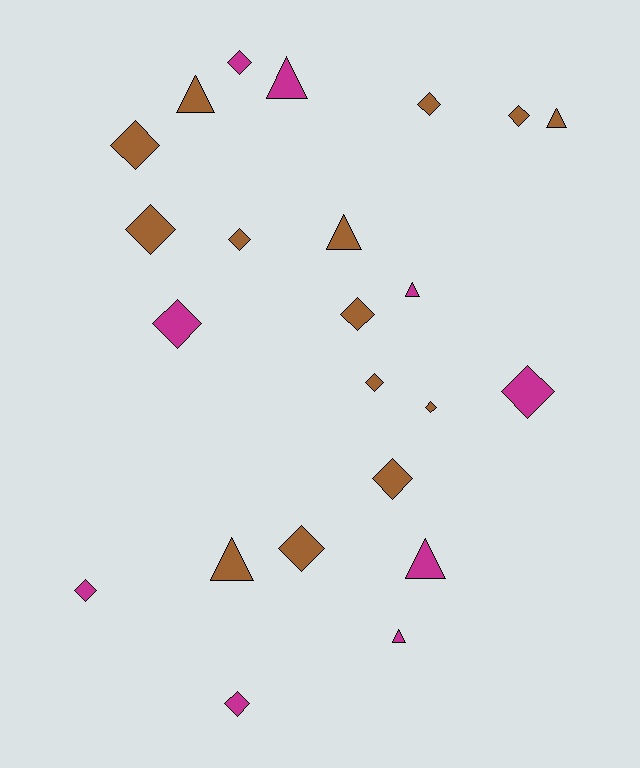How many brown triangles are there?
There are 4 brown triangles.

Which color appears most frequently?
Brown, with 14 objects.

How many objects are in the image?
There are 23 objects.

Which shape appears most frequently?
Diamond, with 15 objects.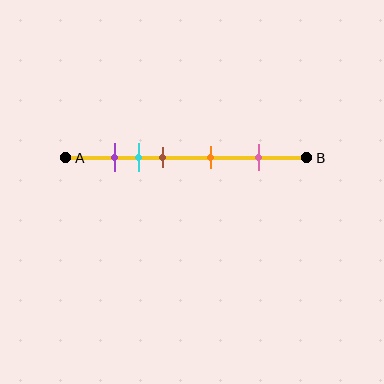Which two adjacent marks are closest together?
The purple and cyan marks are the closest adjacent pair.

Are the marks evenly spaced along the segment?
No, the marks are not evenly spaced.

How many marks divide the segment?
There are 5 marks dividing the segment.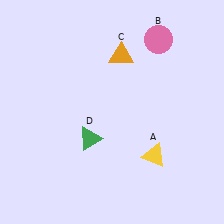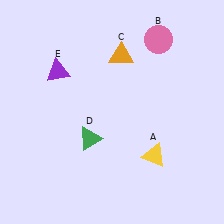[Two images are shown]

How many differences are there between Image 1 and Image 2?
There is 1 difference between the two images.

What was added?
A purple triangle (E) was added in Image 2.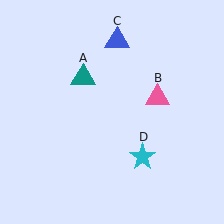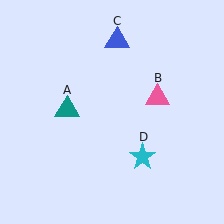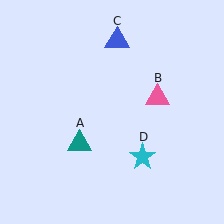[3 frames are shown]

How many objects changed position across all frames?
1 object changed position: teal triangle (object A).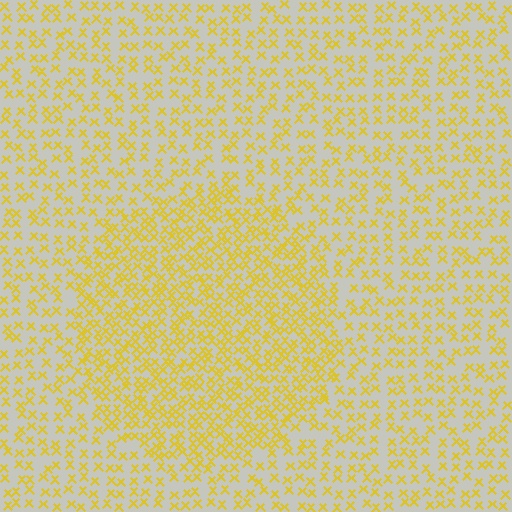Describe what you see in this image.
The image contains small yellow elements arranged at two different densities. A circle-shaped region is visible where the elements are more densely packed than the surrounding area.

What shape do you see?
I see a circle.